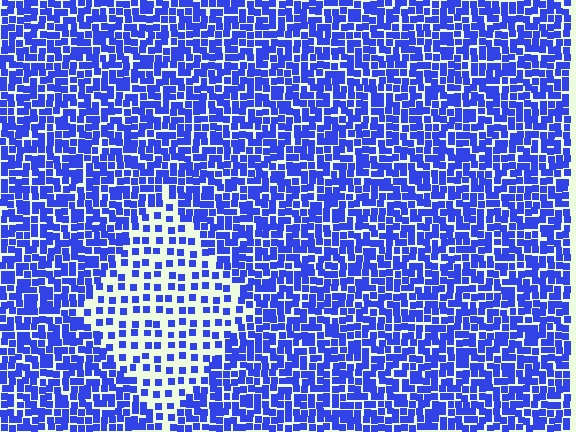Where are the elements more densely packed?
The elements are more densely packed outside the diamond boundary.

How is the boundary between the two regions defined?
The boundary is defined by a change in element density (approximately 2.3x ratio). All elements are the same color, size, and shape.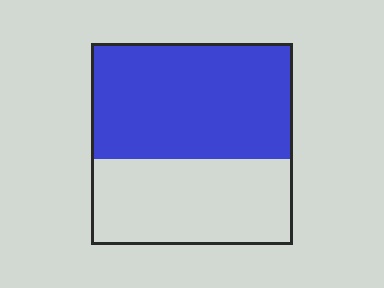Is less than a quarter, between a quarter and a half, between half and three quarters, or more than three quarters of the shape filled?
Between half and three quarters.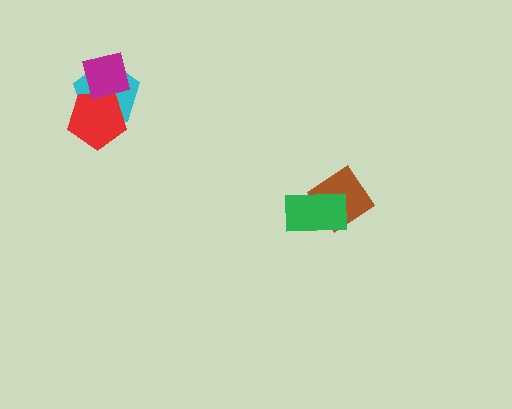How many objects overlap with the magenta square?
2 objects overlap with the magenta square.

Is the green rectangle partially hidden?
No, no other shape covers it.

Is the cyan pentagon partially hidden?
Yes, it is partially covered by another shape.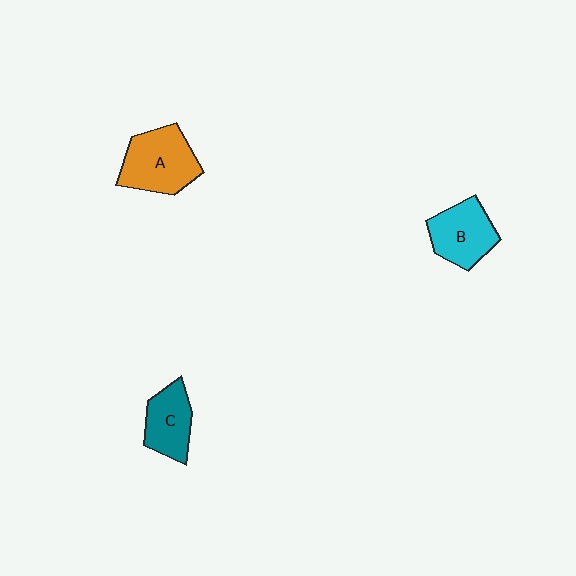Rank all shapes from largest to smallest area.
From largest to smallest: A (orange), B (cyan), C (teal).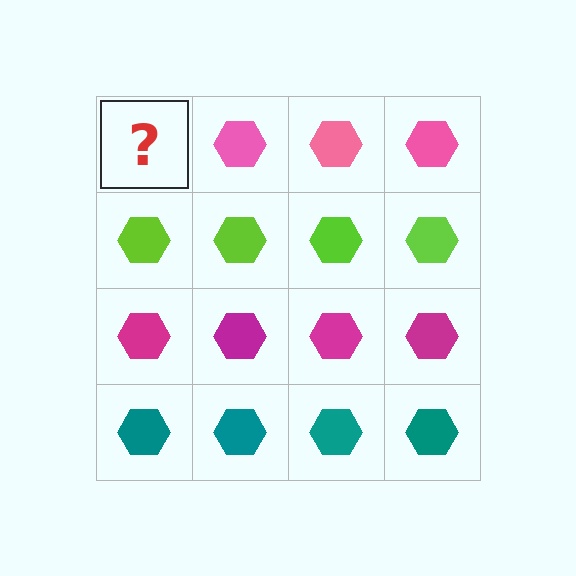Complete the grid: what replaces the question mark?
The question mark should be replaced with a pink hexagon.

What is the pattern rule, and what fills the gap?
The rule is that each row has a consistent color. The gap should be filled with a pink hexagon.